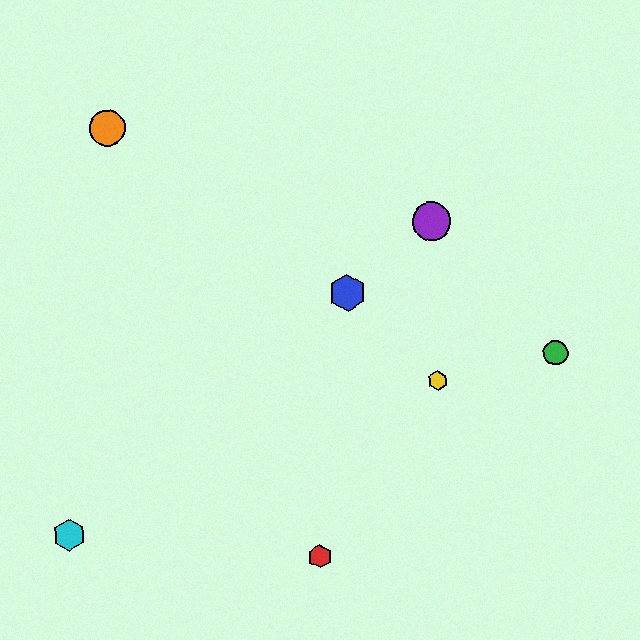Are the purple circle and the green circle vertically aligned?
No, the purple circle is at x≈431 and the green circle is at x≈555.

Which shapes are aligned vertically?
The yellow hexagon, the purple circle are aligned vertically.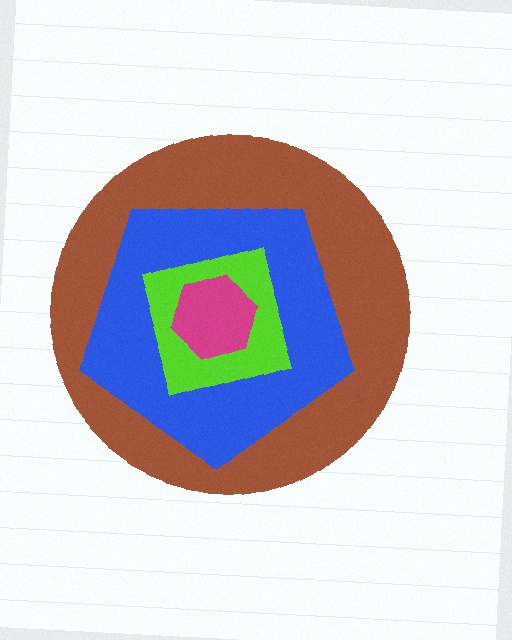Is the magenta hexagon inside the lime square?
Yes.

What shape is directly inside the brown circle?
The blue pentagon.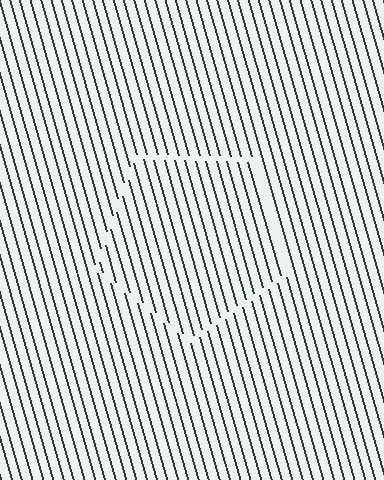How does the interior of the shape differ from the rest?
The interior of the shape contains the same grating, shifted by half a period — the contour is defined by the phase discontinuity where line-ends from the inner and outer gratings abut.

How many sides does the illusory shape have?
5 sides — the line-ends trace a pentagon.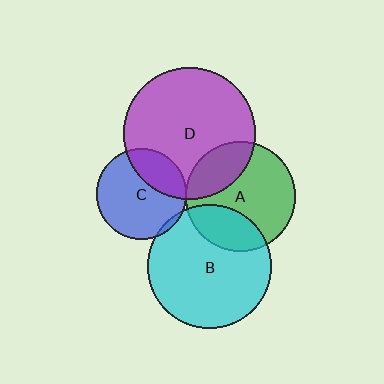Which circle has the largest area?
Circle D (purple).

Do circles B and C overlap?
Yes.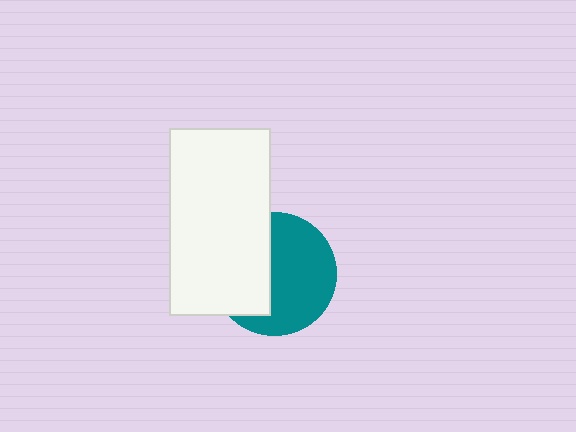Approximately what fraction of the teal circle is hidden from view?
Roughly 42% of the teal circle is hidden behind the white rectangle.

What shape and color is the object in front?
The object in front is a white rectangle.